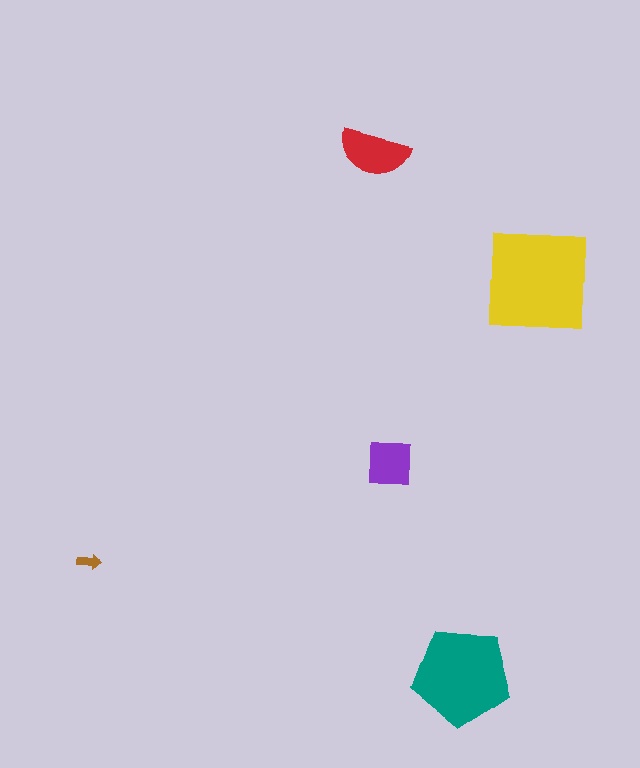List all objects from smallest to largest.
The brown arrow, the purple square, the red semicircle, the teal pentagon, the yellow square.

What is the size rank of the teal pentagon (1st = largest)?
2nd.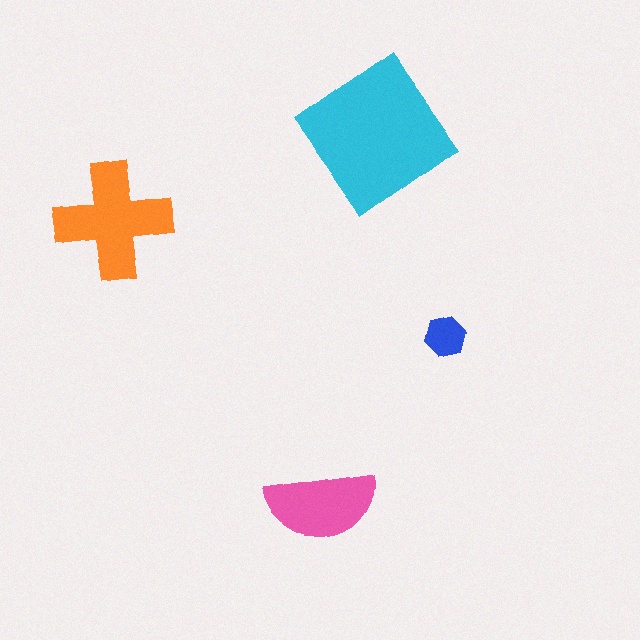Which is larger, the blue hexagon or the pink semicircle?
The pink semicircle.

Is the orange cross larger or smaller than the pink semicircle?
Larger.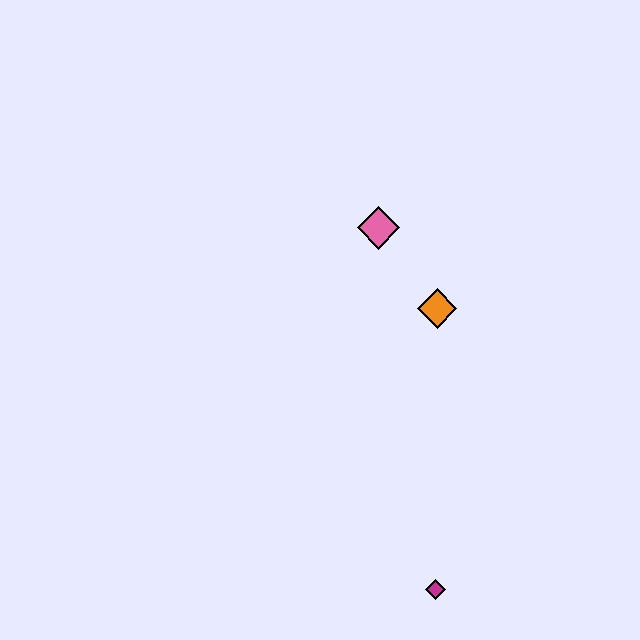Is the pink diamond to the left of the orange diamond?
Yes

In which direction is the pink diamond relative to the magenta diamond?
The pink diamond is above the magenta diamond.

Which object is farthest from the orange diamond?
The magenta diamond is farthest from the orange diamond.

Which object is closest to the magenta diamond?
The orange diamond is closest to the magenta diamond.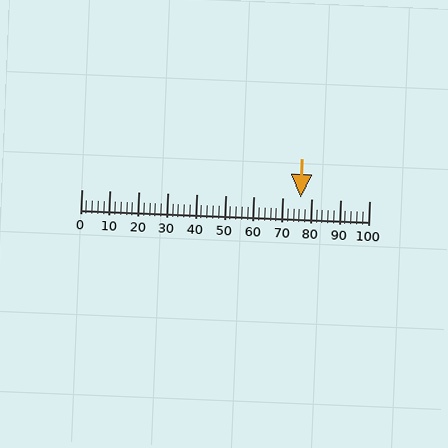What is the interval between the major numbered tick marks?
The major tick marks are spaced 10 units apart.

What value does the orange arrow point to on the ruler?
The orange arrow points to approximately 76.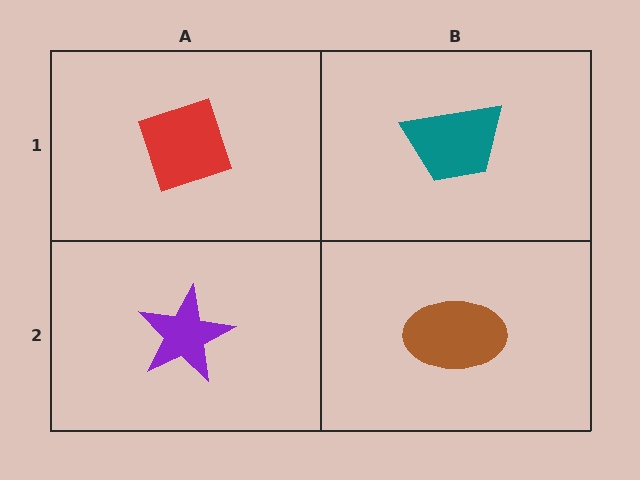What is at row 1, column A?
A red diamond.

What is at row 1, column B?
A teal trapezoid.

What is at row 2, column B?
A brown ellipse.